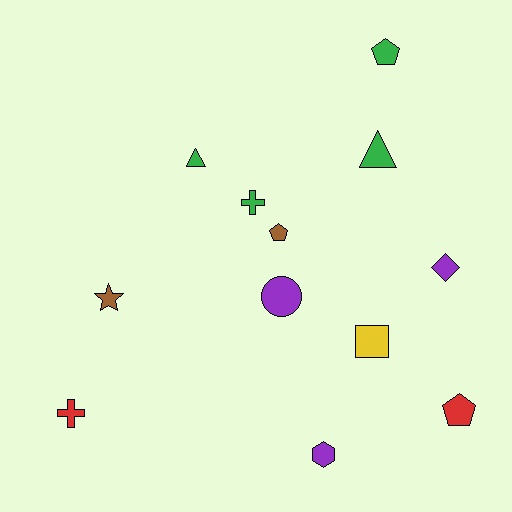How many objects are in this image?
There are 12 objects.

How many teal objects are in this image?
There are no teal objects.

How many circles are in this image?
There is 1 circle.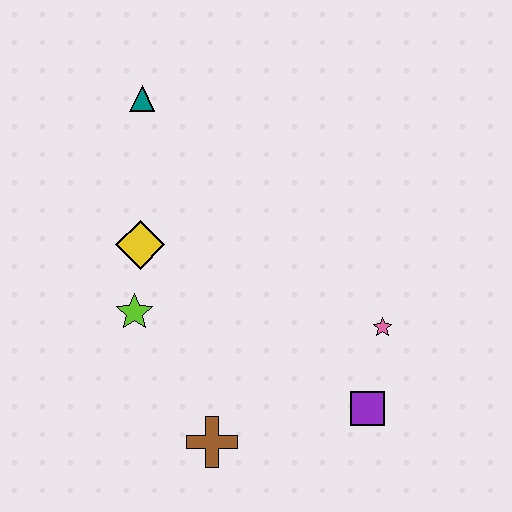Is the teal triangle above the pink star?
Yes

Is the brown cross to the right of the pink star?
No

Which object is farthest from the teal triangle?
The purple square is farthest from the teal triangle.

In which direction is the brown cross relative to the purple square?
The brown cross is to the left of the purple square.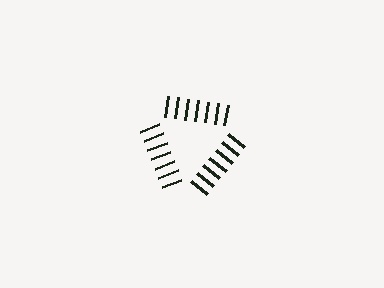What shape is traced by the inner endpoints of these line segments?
An illusory triangle — the line segments terminate on its edges but no continuous stroke is drawn.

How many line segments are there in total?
21 — 7 along each of the 3 edges.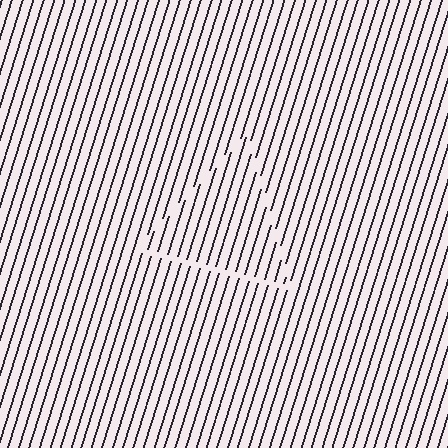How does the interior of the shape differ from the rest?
The interior of the shape contains the same grating, shifted by half a period — the contour is defined by the phase discontinuity where line-ends from the inner and outer gratings abut.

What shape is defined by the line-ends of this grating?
An illusory triangle. The interior of the shape contains the same grating, shifted by half a period — the contour is defined by the phase discontinuity where line-ends from the inner and outer gratings abut.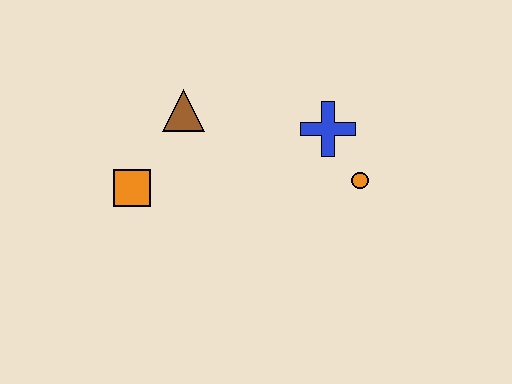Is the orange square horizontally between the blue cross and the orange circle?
No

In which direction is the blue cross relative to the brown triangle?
The blue cross is to the right of the brown triangle.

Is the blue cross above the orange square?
Yes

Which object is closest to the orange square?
The brown triangle is closest to the orange square.